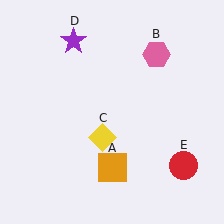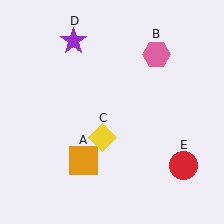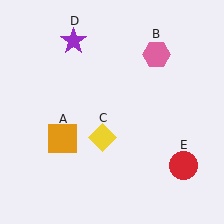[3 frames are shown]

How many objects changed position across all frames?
1 object changed position: orange square (object A).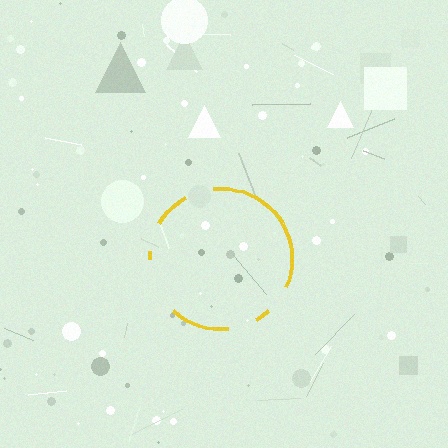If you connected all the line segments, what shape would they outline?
They would outline a circle.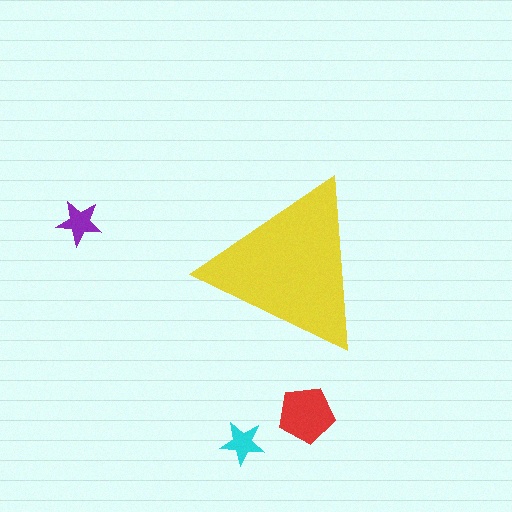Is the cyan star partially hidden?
No, the cyan star is fully visible.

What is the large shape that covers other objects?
A yellow triangle.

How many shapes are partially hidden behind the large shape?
0 shapes are partially hidden.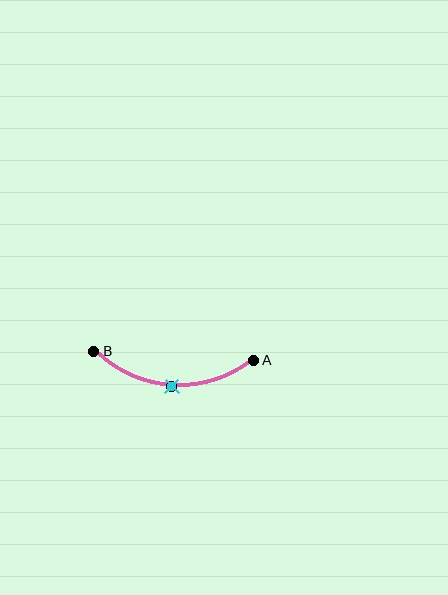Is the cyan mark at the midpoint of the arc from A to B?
Yes. The cyan mark lies on the arc at equal arc-length from both A and B — it is the arc midpoint.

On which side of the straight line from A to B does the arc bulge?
The arc bulges below the straight line connecting A and B.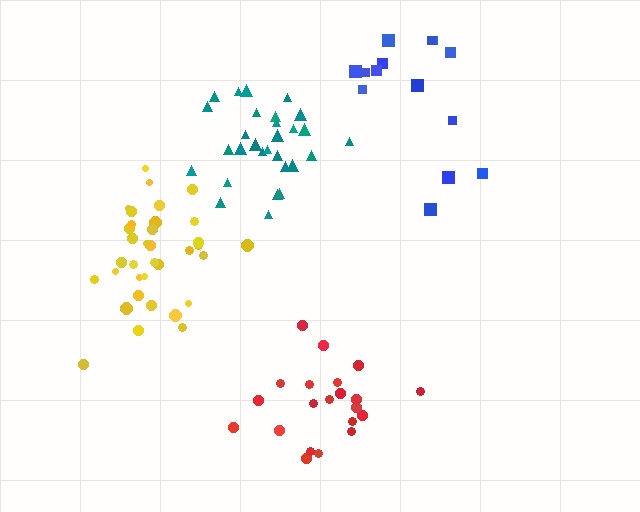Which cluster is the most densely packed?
Yellow.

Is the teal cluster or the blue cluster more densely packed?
Teal.